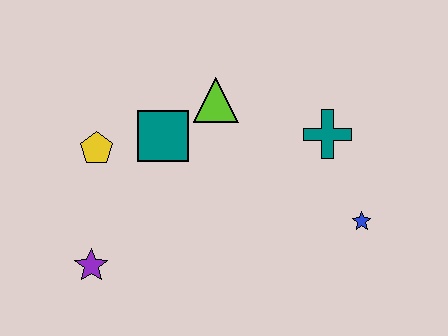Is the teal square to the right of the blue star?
No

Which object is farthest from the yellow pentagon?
The blue star is farthest from the yellow pentagon.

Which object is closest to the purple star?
The yellow pentagon is closest to the purple star.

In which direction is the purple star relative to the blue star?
The purple star is to the left of the blue star.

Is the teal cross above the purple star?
Yes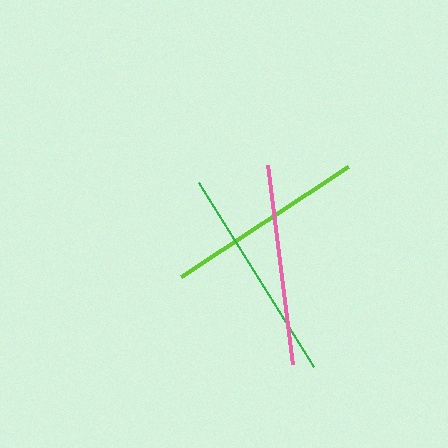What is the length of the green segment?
The green segment is approximately 217 pixels long.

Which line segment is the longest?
The green line is the longest at approximately 217 pixels.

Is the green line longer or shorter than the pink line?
The green line is longer than the pink line.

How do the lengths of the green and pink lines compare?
The green and pink lines are approximately the same length.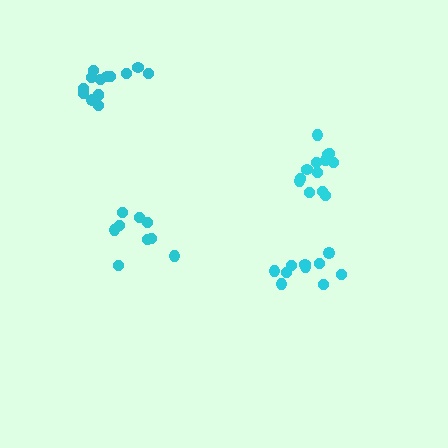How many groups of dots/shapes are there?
There are 4 groups.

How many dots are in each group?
Group 1: 13 dots, Group 2: 10 dots, Group 3: 9 dots, Group 4: 14 dots (46 total).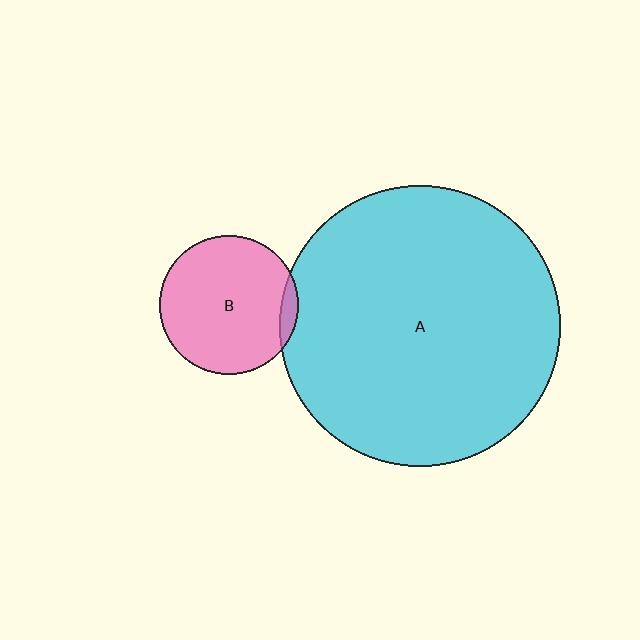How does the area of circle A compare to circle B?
Approximately 4.1 times.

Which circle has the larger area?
Circle A (cyan).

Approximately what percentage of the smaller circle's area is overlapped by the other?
Approximately 5%.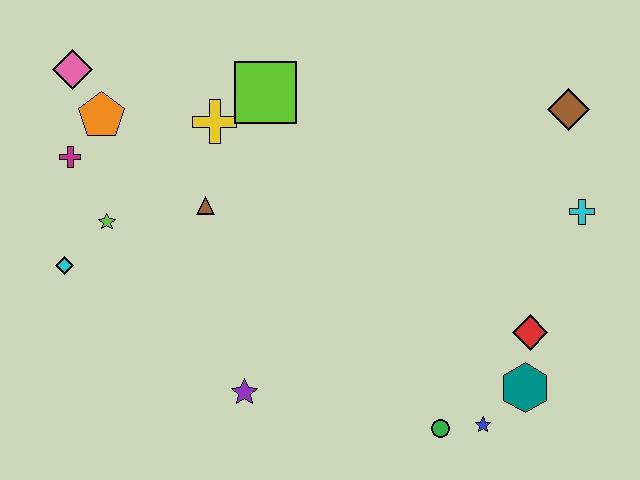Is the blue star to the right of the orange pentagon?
Yes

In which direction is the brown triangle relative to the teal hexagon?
The brown triangle is to the left of the teal hexagon.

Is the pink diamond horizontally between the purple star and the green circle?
No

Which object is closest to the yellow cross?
The lime square is closest to the yellow cross.